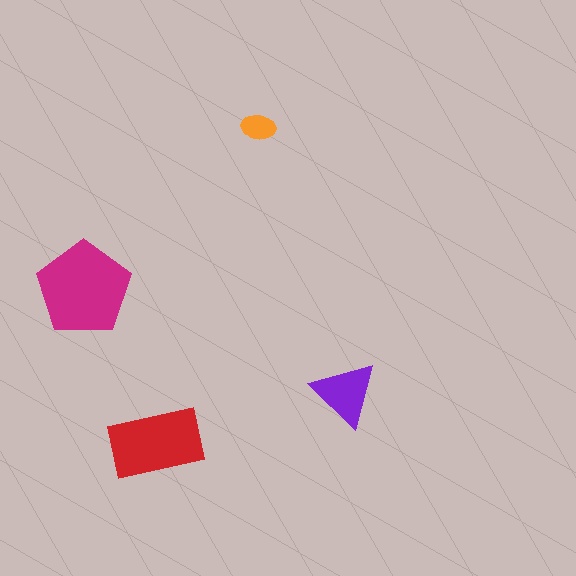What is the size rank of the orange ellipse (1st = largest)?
4th.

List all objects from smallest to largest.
The orange ellipse, the purple triangle, the red rectangle, the magenta pentagon.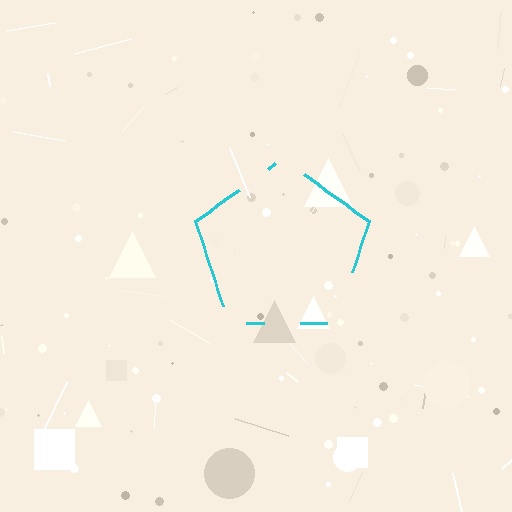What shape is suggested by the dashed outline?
The dashed outline suggests a pentagon.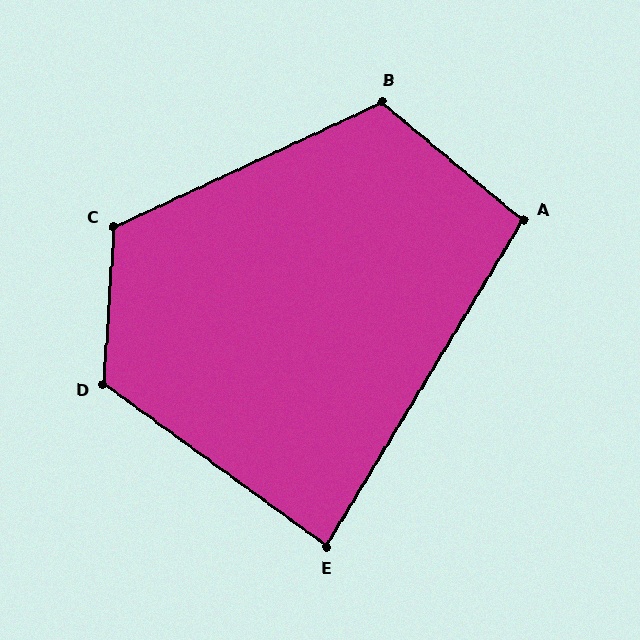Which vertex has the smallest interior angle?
E, at approximately 85 degrees.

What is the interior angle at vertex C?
Approximately 119 degrees (obtuse).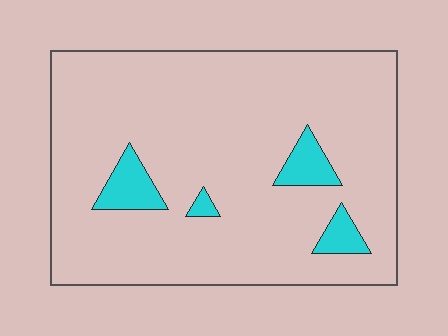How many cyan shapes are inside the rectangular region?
4.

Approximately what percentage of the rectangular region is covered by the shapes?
Approximately 10%.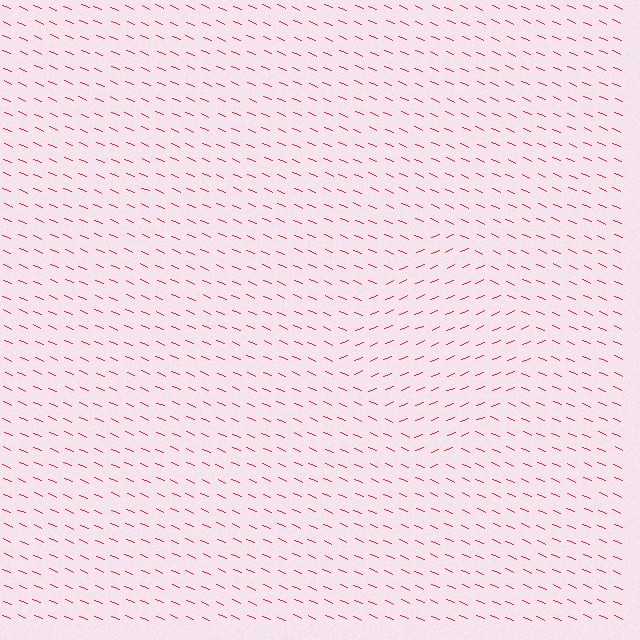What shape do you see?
I see a diamond.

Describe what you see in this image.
The image is filled with small red line segments. A diamond region in the image has lines oriented differently from the surrounding lines, creating a visible texture boundary.